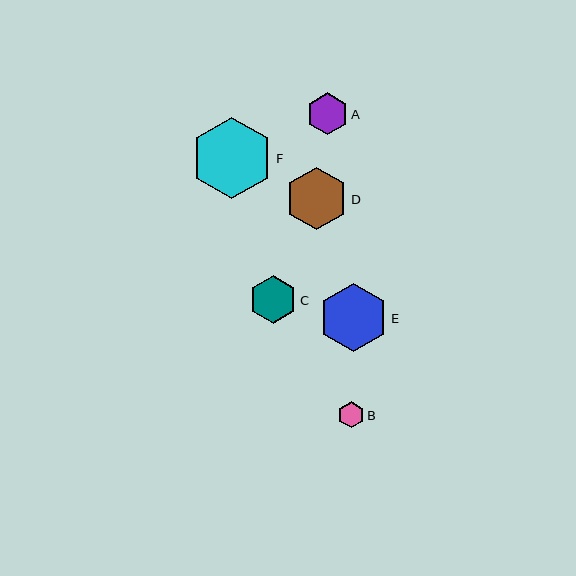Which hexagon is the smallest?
Hexagon B is the smallest with a size of approximately 26 pixels.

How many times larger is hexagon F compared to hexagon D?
Hexagon F is approximately 1.3 times the size of hexagon D.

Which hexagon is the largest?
Hexagon F is the largest with a size of approximately 82 pixels.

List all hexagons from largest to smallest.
From largest to smallest: F, E, D, C, A, B.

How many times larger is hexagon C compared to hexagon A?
Hexagon C is approximately 1.1 times the size of hexagon A.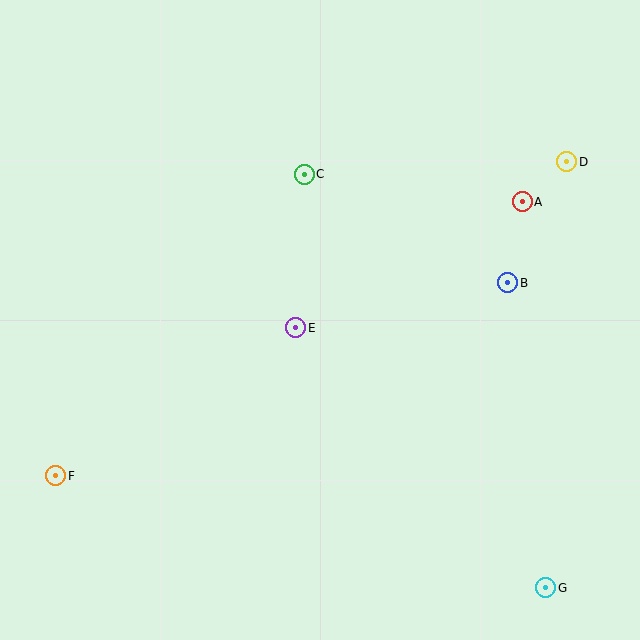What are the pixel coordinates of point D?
Point D is at (567, 162).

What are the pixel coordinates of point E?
Point E is at (296, 328).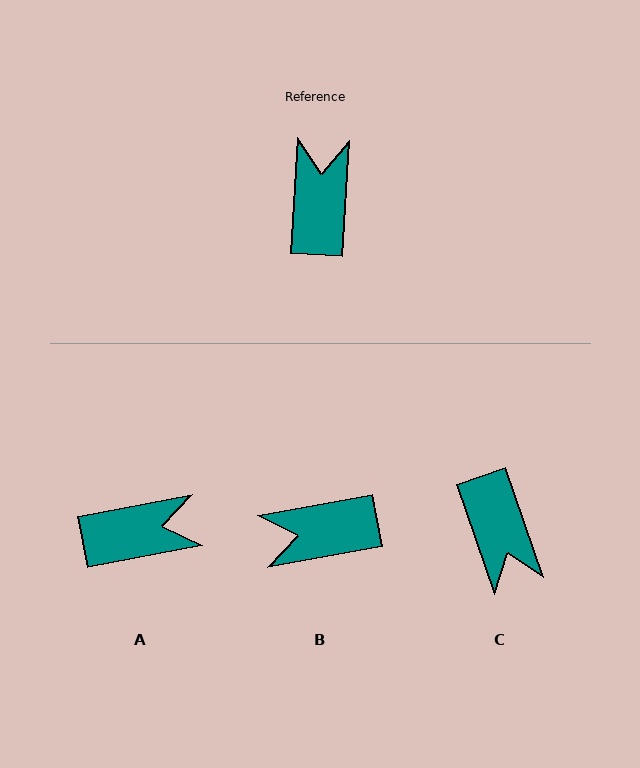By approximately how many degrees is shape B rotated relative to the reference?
Approximately 103 degrees counter-clockwise.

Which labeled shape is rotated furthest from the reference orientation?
C, about 158 degrees away.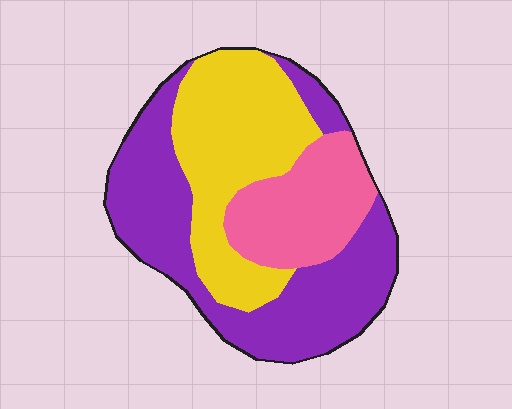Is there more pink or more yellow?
Yellow.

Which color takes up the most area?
Purple, at roughly 45%.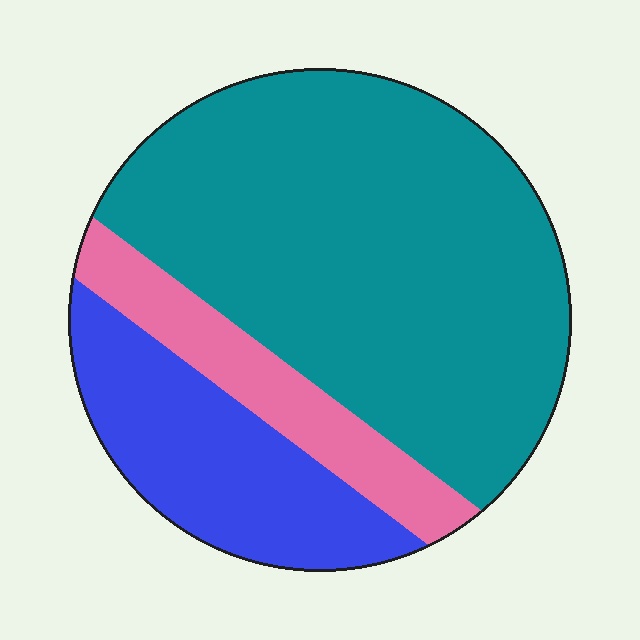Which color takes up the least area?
Pink, at roughly 15%.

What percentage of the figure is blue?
Blue covers roughly 20% of the figure.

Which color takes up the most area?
Teal, at roughly 65%.